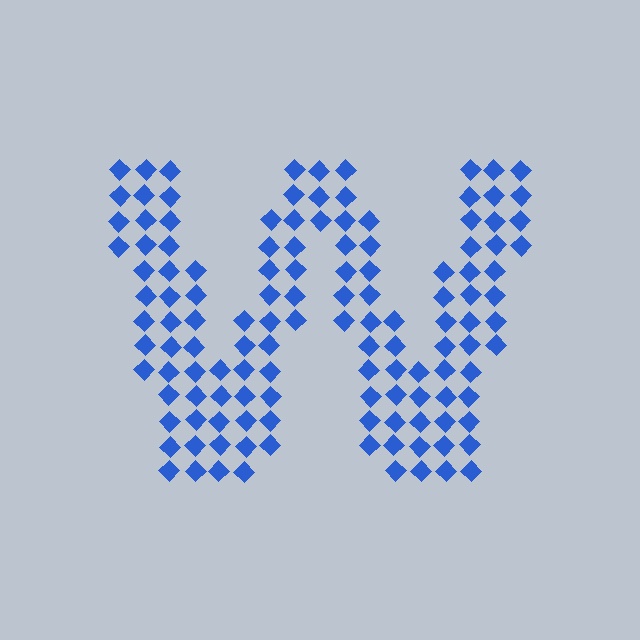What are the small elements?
The small elements are diamonds.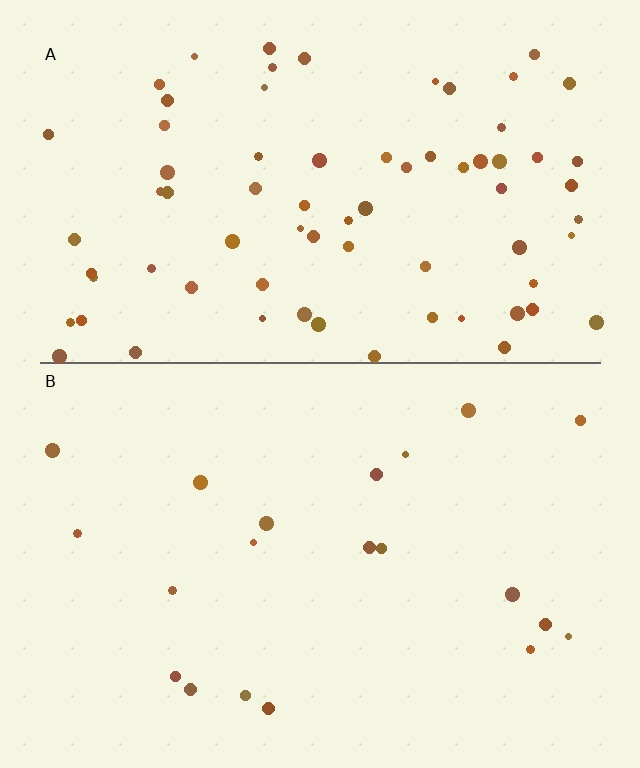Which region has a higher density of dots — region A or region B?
A (the top).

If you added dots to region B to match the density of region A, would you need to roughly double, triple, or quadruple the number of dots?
Approximately quadruple.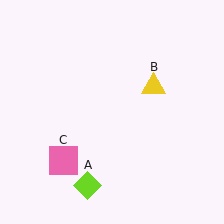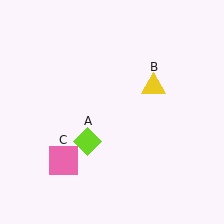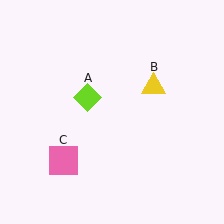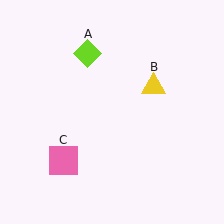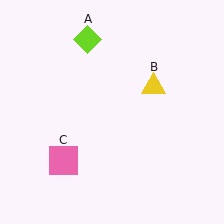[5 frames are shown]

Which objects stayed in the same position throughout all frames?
Yellow triangle (object B) and pink square (object C) remained stationary.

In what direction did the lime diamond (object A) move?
The lime diamond (object A) moved up.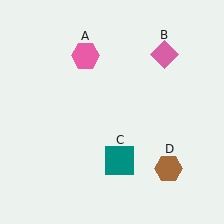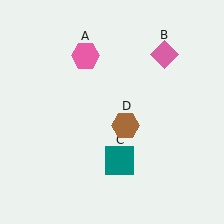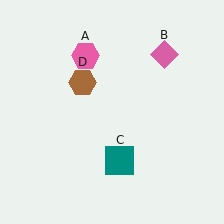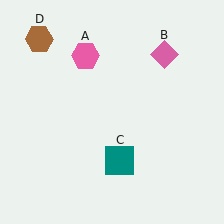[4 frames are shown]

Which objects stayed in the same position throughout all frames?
Pink hexagon (object A) and pink diamond (object B) and teal square (object C) remained stationary.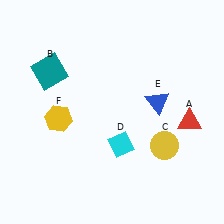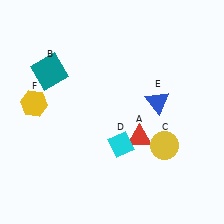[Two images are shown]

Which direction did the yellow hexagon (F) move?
The yellow hexagon (F) moved left.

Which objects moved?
The objects that moved are: the red triangle (A), the yellow hexagon (F).